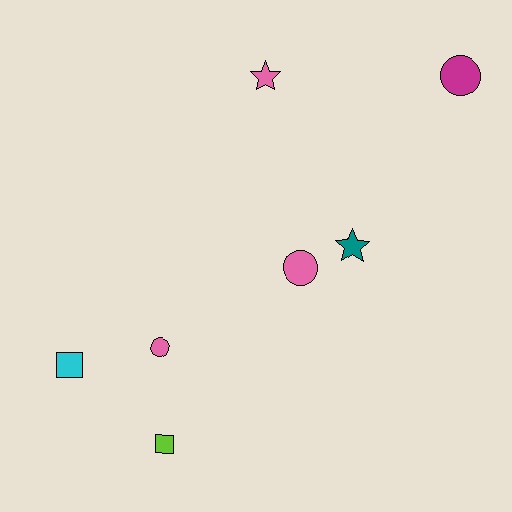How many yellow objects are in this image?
There are no yellow objects.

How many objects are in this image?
There are 7 objects.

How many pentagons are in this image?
There are no pentagons.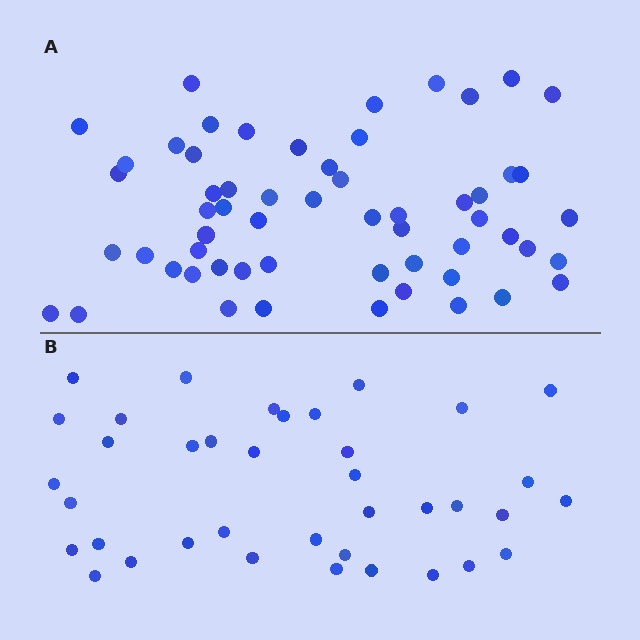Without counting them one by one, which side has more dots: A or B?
Region A (the top region) has more dots.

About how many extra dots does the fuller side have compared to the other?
Region A has approximately 20 more dots than region B.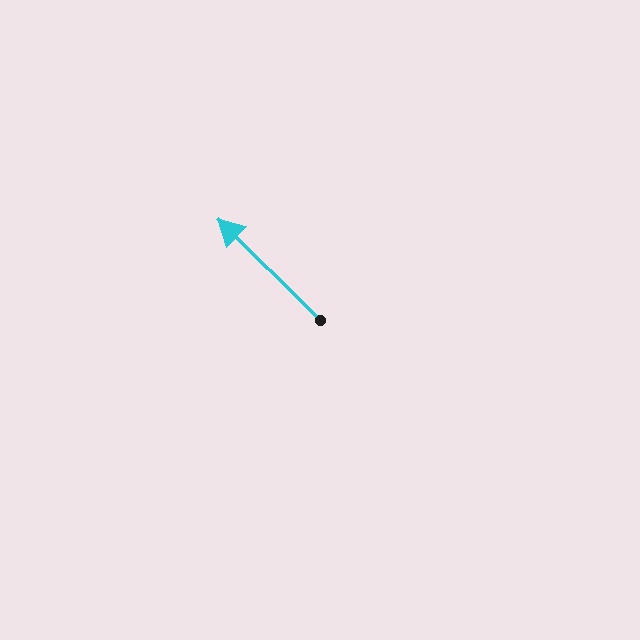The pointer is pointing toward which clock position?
Roughly 10 o'clock.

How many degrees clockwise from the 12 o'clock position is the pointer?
Approximately 315 degrees.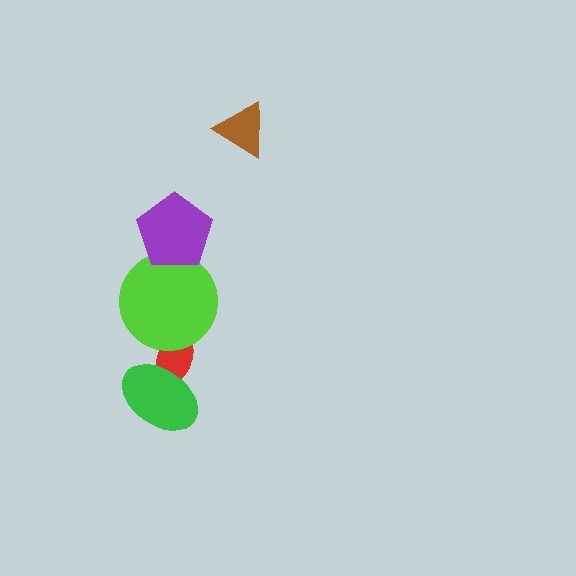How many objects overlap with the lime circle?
2 objects overlap with the lime circle.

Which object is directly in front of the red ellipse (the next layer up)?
The green ellipse is directly in front of the red ellipse.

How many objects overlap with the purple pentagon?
1 object overlaps with the purple pentagon.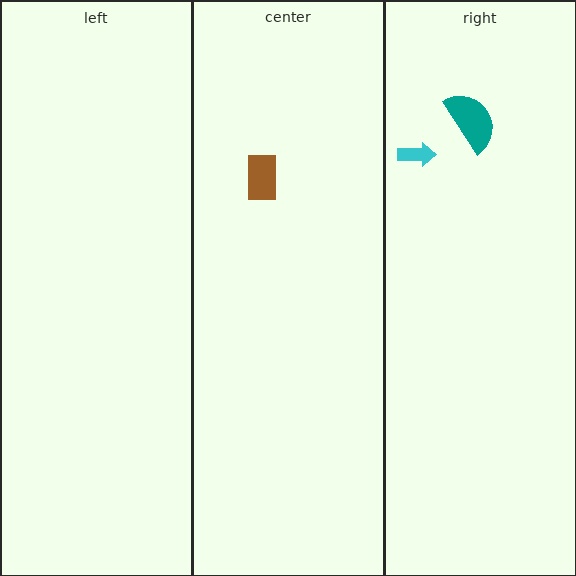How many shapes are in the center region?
1.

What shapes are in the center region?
The brown rectangle.